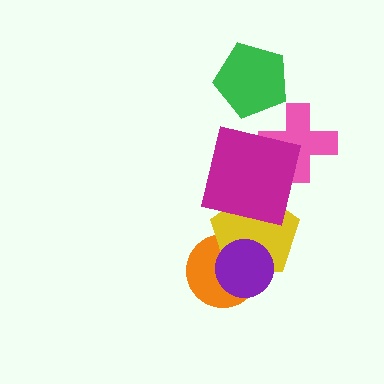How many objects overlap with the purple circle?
2 objects overlap with the purple circle.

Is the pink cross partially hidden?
Yes, it is partially covered by another shape.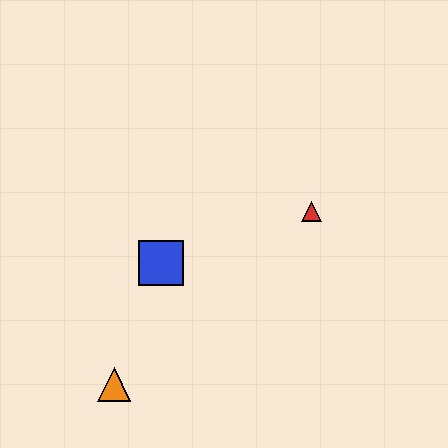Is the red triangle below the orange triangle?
No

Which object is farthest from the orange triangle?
The red triangle is farthest from the orange triangle.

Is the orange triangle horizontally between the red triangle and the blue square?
No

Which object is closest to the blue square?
The orange triangle is closest to the blue square.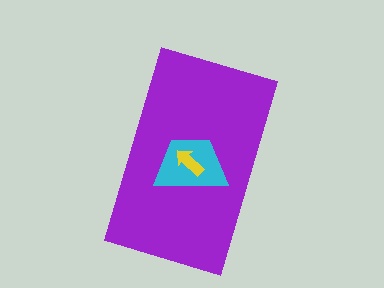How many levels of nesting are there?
3.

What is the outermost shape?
The purple rectangle.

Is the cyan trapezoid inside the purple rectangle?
Yes.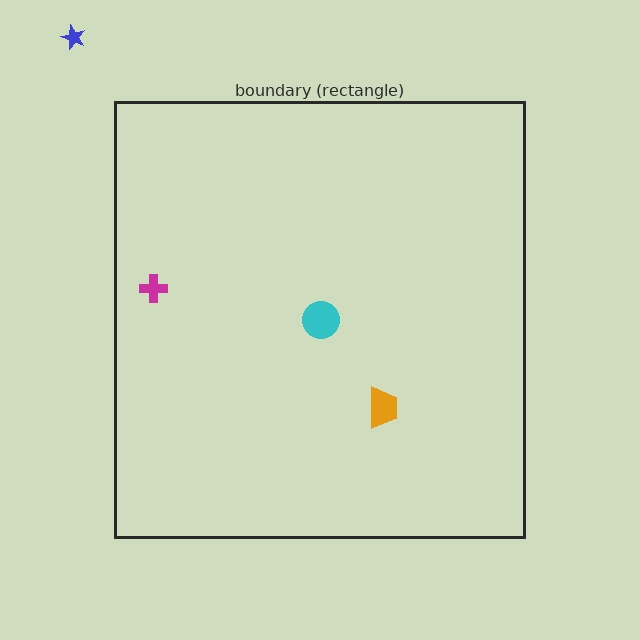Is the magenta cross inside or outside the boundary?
Inside.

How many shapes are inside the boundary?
3 inside, 1 outside.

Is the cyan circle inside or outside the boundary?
Inside.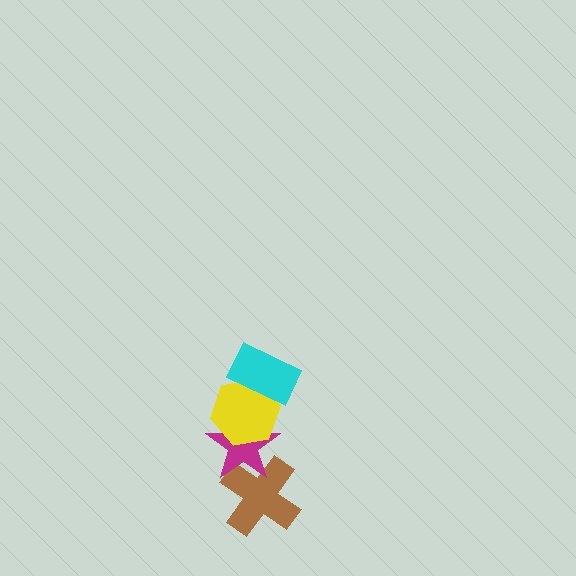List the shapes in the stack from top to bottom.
From top to bottom: the cyan rectangle, the yellow hexagon, the magenta star, the brown cross.